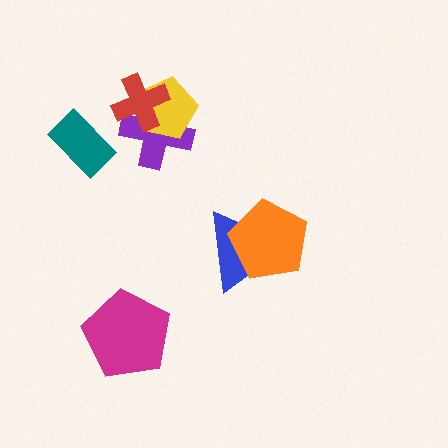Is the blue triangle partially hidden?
Yes, it is partially covered by another shape.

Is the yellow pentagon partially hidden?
Yes, it is partially covered by another shape.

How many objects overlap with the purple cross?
2 objects overlap with the purple cross.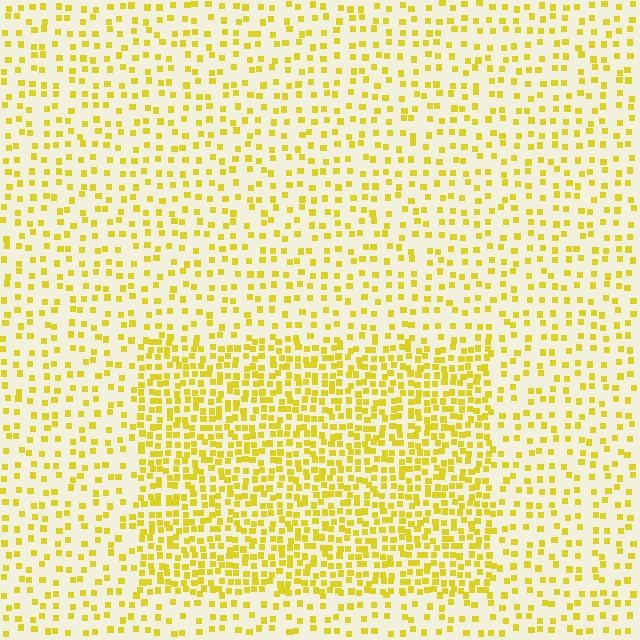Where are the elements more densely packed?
The elements are more densely packed inside the rectangle boundary.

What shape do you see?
I see a rectangle.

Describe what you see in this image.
The image contains small yellow elements arranged at two different densities. A rectangle-shaped region is visible where the elements are more densely packed than the surrounding area.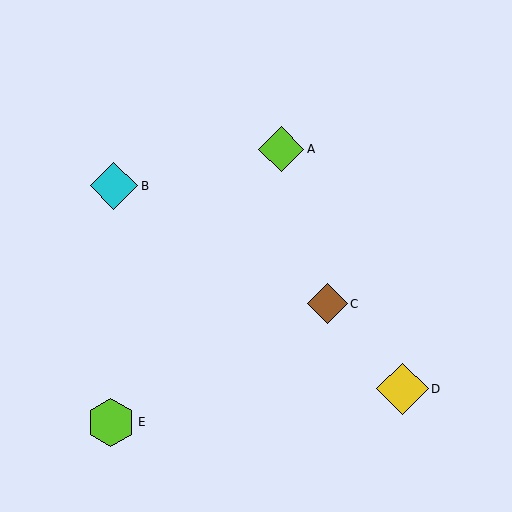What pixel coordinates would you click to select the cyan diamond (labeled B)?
Click at (114, 186) to select the cyan diamond B.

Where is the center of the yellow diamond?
The center of the yellow diamond is at (403, 389).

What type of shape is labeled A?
Shape A is a lime diamond.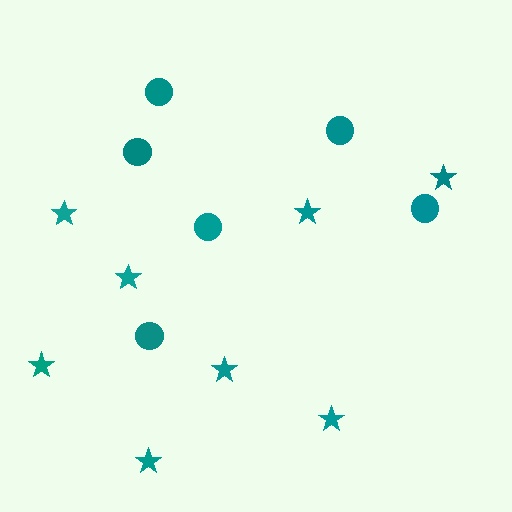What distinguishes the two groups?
There are 2 groups: one group of stars (8) and one group of circles (6).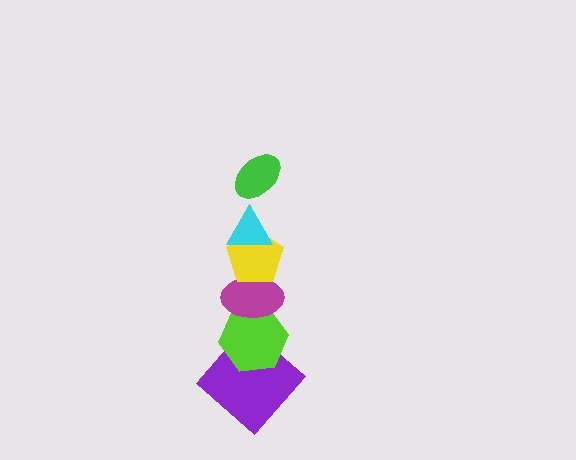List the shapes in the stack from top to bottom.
From top to bottom: the green ellipse, the cyan triangle, the yellow pentagon, the magenta ellipse, the lime hexagon, the purple diamond.